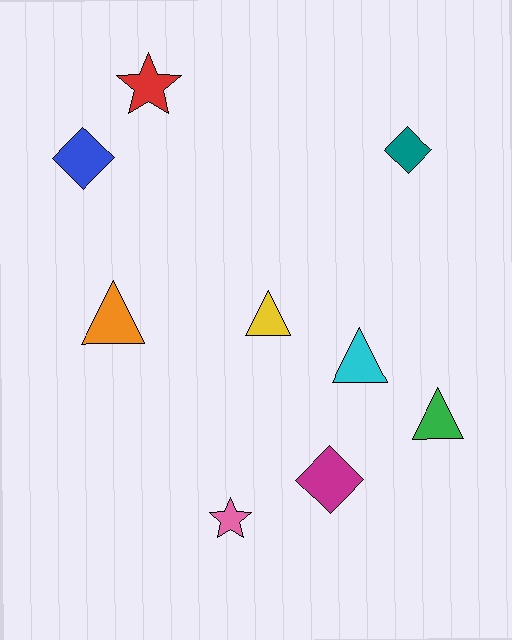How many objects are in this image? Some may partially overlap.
There are 9 objects.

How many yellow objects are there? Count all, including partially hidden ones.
There is 1 yellow object.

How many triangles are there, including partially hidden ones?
There are 4 triangles.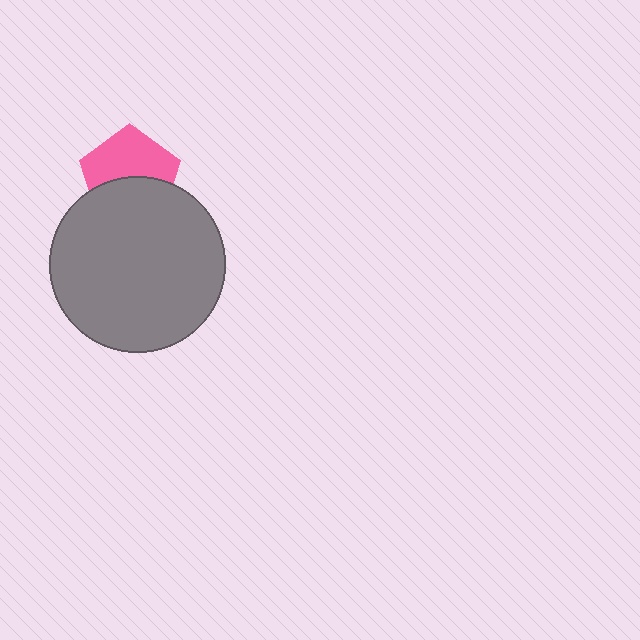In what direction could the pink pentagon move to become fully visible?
The pink pentagon could move up. That would shift it out from behind the gray circle entirely.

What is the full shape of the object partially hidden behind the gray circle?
The partially hidden object is a pink pentagon.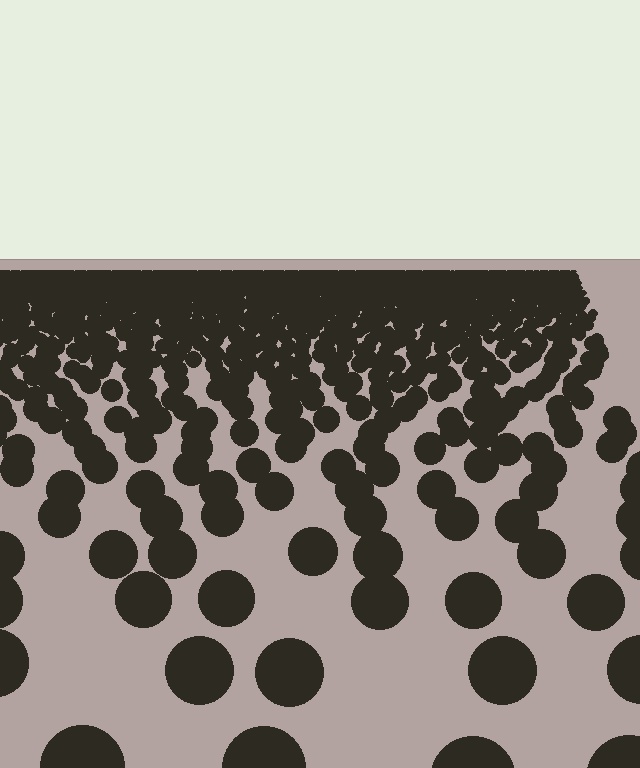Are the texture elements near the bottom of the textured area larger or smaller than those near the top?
Larger. Near the bottom, elements are closer to the viewer and appear at a bigger on-screen size.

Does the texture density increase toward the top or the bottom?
Density increases toward the top.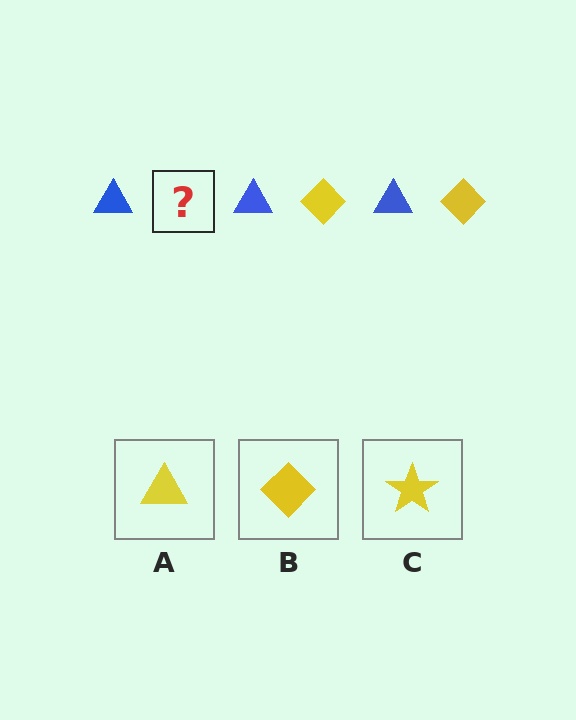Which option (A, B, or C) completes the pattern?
B.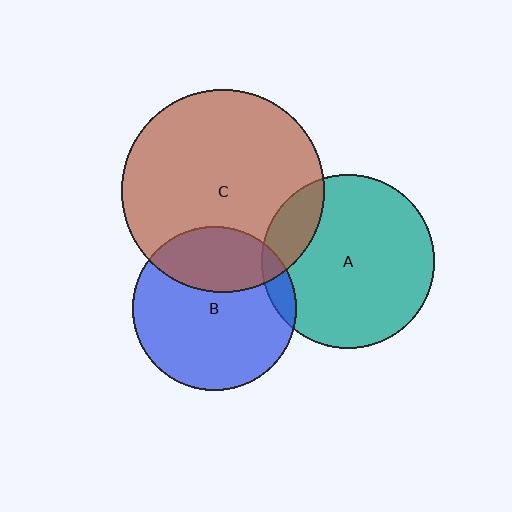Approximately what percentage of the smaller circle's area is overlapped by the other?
Approximately 30%.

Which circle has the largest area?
Circle C (brown).